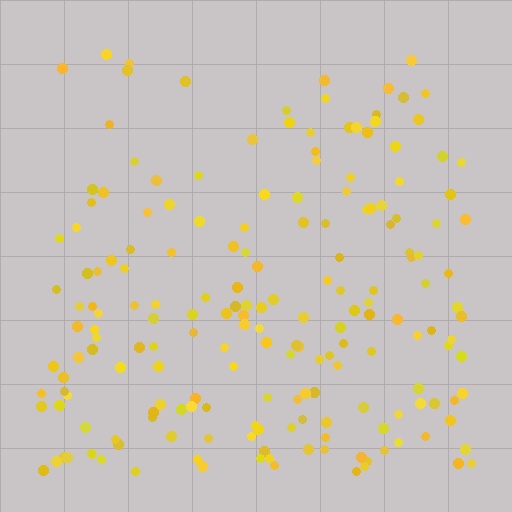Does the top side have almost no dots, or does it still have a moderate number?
Still a moderate number, just noticeably fewer than the bottom.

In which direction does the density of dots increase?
From top to bottom, with the bottom side densest.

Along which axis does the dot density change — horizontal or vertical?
Vertical.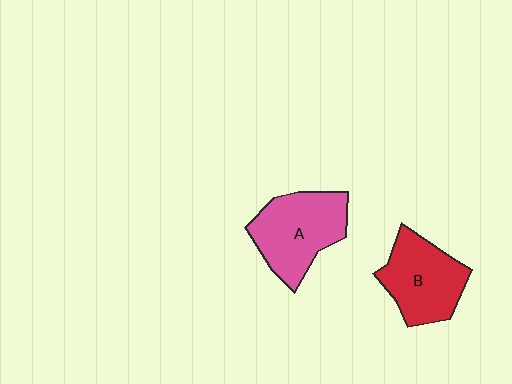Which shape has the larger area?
Shape A (pink).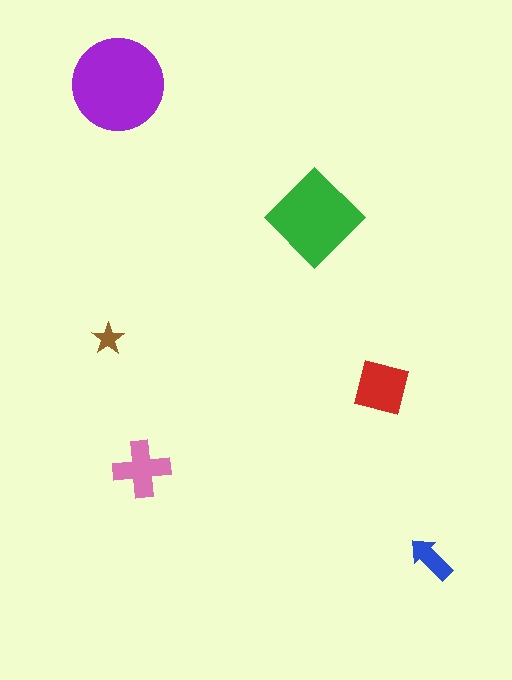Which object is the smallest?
The brown star.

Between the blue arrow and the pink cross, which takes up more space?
The pink cross.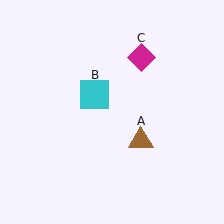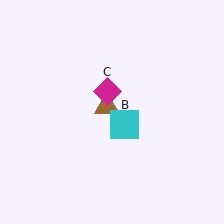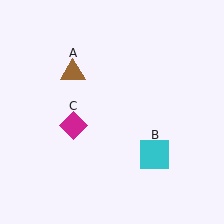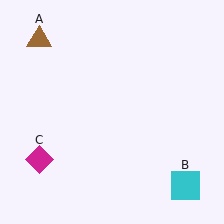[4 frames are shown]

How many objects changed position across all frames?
3 objects changed position: brown triangle (object A), cyan square (object B), magenta diamond (object C).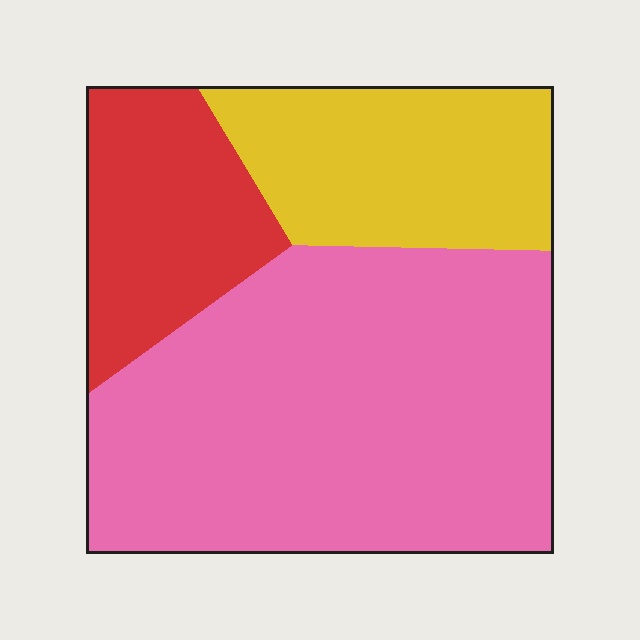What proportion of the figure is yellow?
Yellow takes up about one quarter (1/4) of the figure.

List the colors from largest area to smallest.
From largest to smallest: pink, yellow, red.